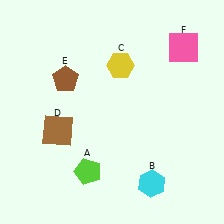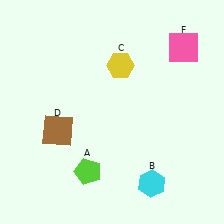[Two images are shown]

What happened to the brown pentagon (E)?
The brown pentagon (E) was removed in Image 2. It was in the top-left area of Image 1.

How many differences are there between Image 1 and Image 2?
There is 1 difference between the two images.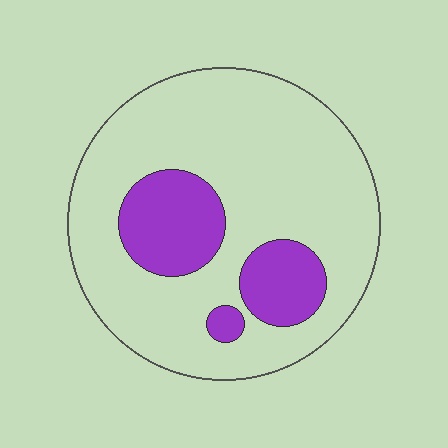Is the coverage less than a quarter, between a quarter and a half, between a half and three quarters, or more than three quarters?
Less than a quarter.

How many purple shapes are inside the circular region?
3.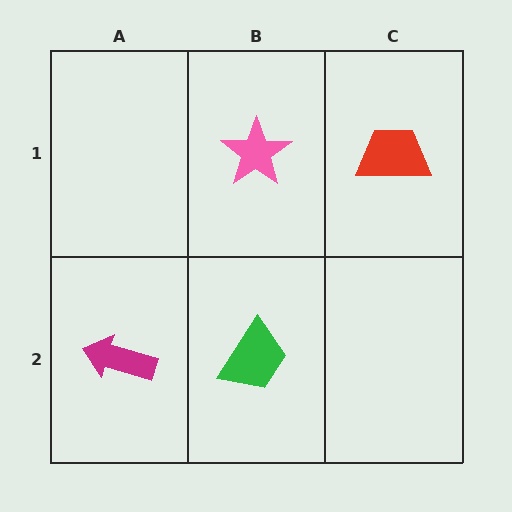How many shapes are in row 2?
2 shapes.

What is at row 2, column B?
A green trapezoid.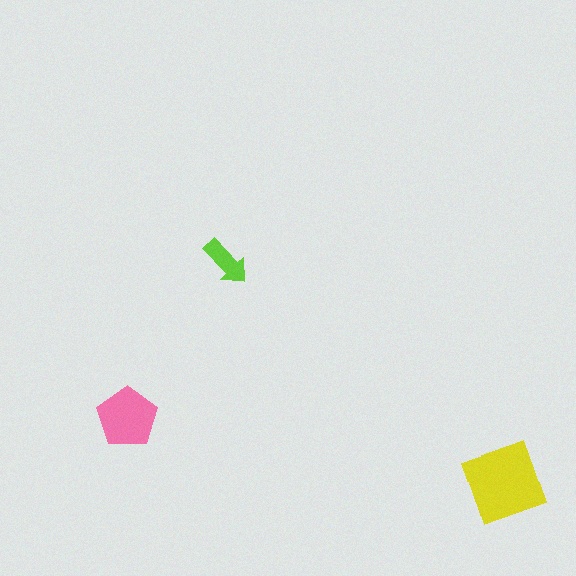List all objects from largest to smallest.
The yellow diamond, the pink pentagon, the lime arrow.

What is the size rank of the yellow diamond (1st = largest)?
1st.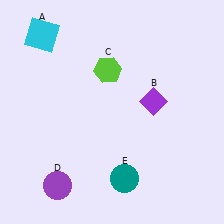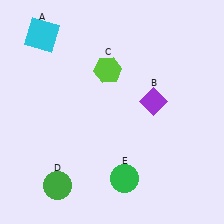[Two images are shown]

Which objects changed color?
D changed from purple to green. E changed from teal to green.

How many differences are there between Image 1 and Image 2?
There are 2 differences between the two images.